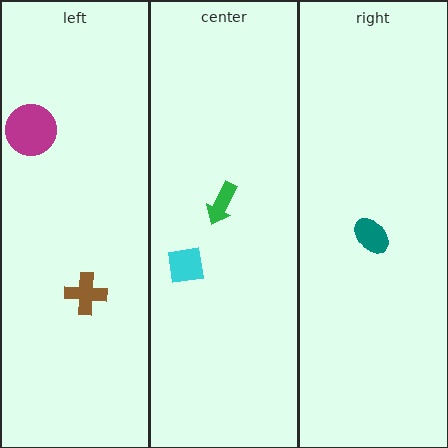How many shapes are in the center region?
2.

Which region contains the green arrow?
The center region.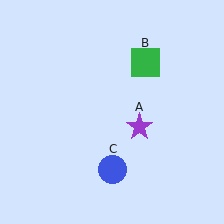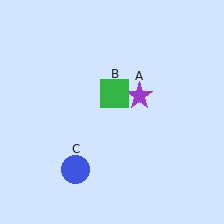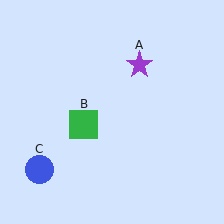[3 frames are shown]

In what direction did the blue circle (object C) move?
The blue circle (object C) moved left.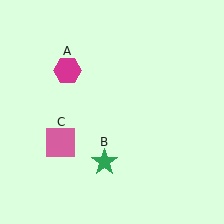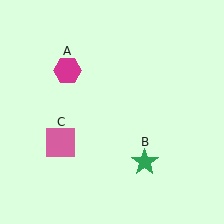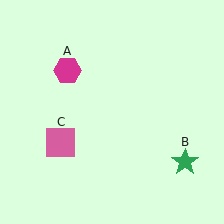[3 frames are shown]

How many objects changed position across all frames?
1 object changed position: green star (object B).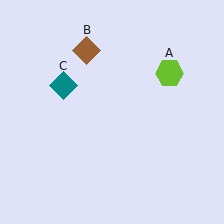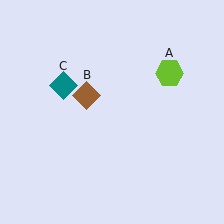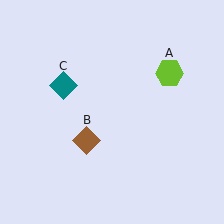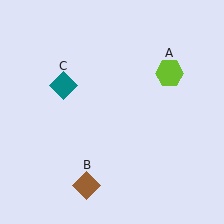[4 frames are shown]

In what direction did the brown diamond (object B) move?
The brown diamond (object B) moved down.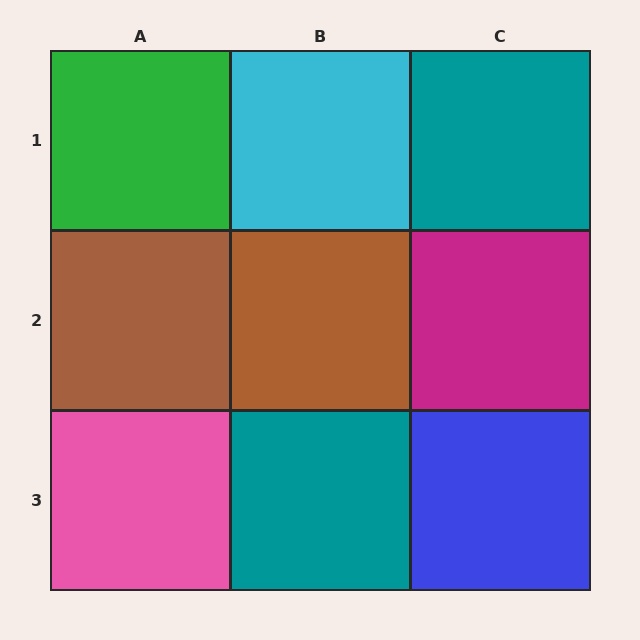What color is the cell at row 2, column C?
Magenta.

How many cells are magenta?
1 cell is magenta.